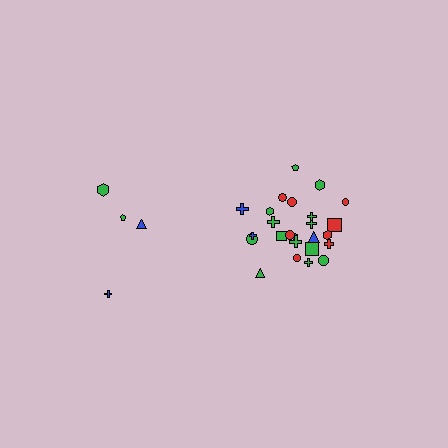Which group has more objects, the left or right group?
The right group.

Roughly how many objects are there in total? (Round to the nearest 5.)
Roughly 30 objects in total.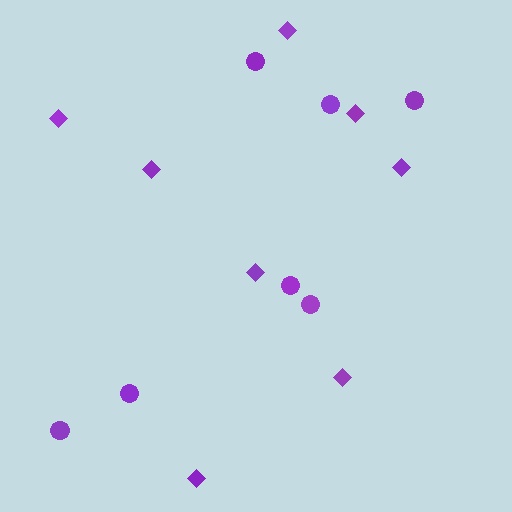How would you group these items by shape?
There are 2 groups: one group of diamonds (8) and one group of circles (7).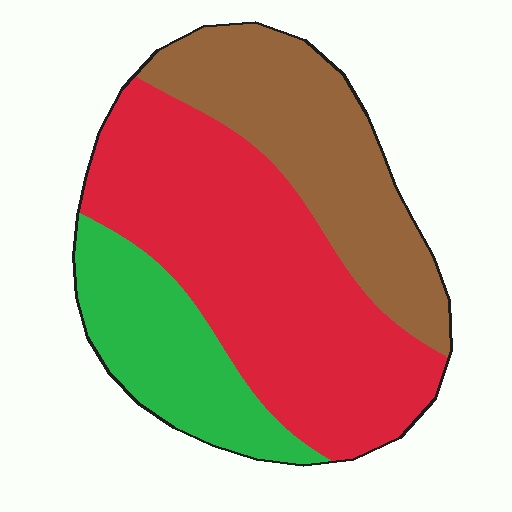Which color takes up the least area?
Green, at roughly 20%.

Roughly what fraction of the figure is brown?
Brown takes up about one third (1/3) of the figure.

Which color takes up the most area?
Red, at roughly 50%.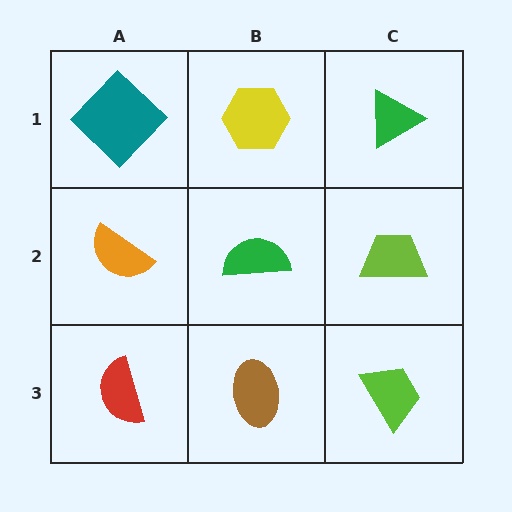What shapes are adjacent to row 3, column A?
An orange semicircle (row 2, column A), a brown ellipse (row 3, column B).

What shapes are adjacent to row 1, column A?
An orange semicircle (row 2, column A), a yellow hexagon (row 1, column B).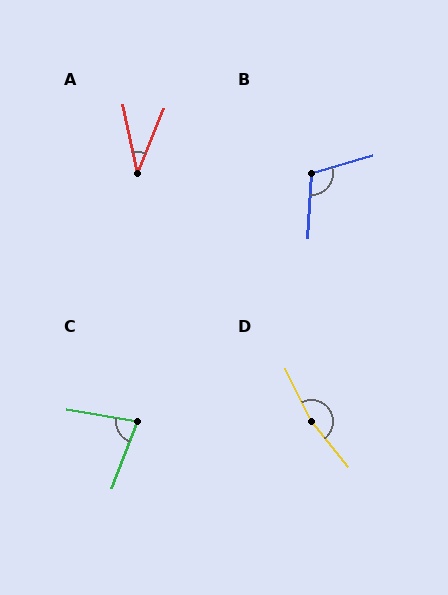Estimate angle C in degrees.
Approximately 79 degrees.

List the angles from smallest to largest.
A (33°), C (79°), B (110°), D (167°).